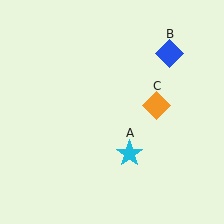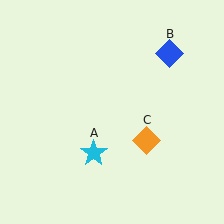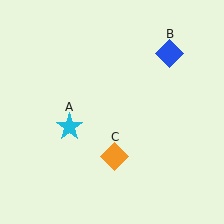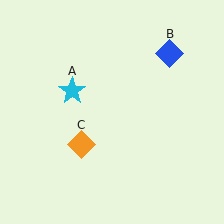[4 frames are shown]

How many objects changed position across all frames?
2 objects changed position: cyan star (object A), orange diamond (object C).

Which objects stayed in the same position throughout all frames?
Blue diamond (object B) remained stationary.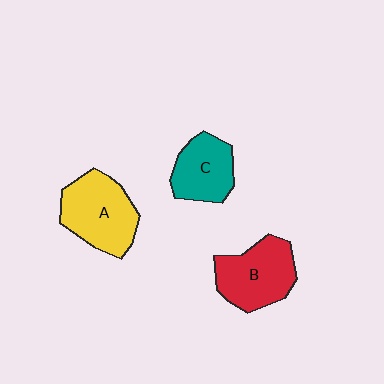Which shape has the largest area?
Shape A (yellow).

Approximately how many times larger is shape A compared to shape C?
Approximately 1.4 times.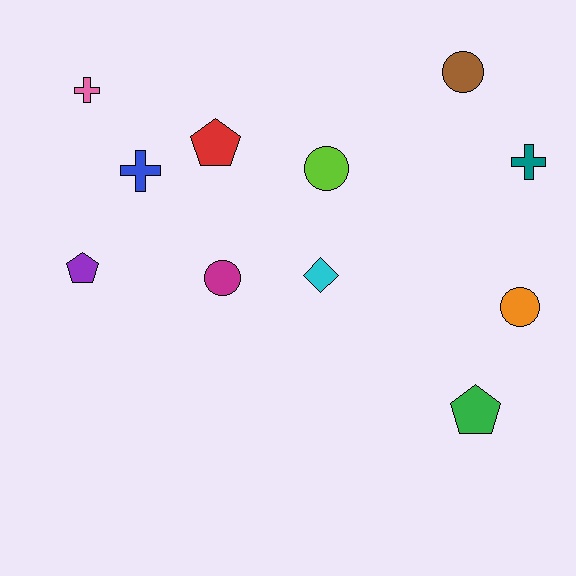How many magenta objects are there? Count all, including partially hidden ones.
There is 1 magenta object.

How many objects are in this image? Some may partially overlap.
There are 11 objects.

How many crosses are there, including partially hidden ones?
There are 3 crosses.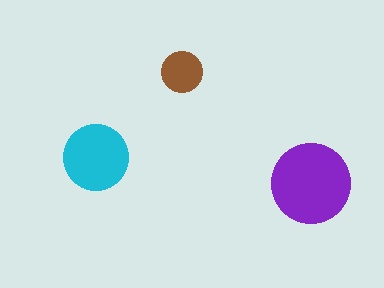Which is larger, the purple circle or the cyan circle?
The purple one.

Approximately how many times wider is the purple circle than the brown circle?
About 2 times wider.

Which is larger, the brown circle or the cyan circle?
The cyan one.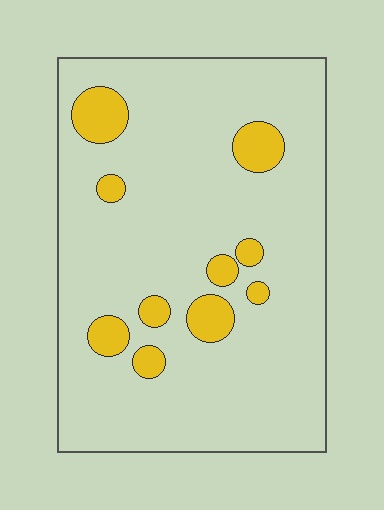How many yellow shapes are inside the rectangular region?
10.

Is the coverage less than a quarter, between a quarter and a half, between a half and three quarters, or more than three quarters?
Less than a quarter.